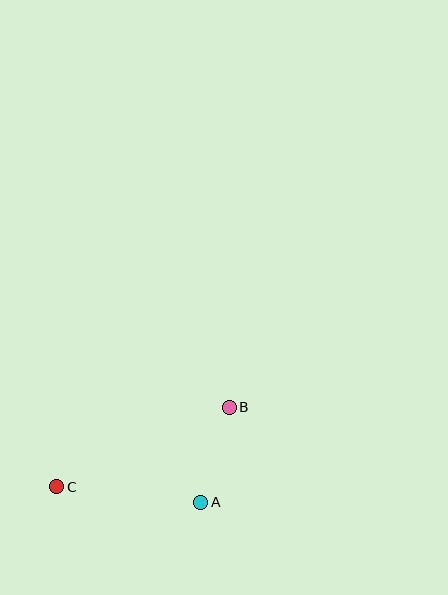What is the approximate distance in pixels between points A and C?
The distance between A and C is approximately 145 pixels.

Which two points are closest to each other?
Points A and B are closest to each other.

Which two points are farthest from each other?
Points B and C are farthest from each other.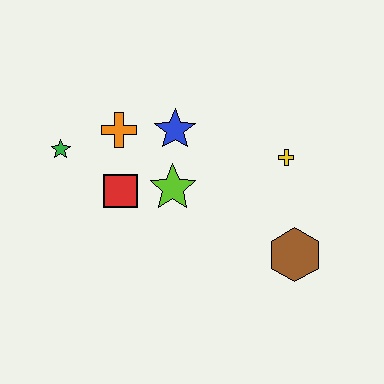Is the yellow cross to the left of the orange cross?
No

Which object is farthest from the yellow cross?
The green star is farthest from the yellow cross.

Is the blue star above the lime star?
Yes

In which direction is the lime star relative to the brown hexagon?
The lime star is to the left of the brown hexagon.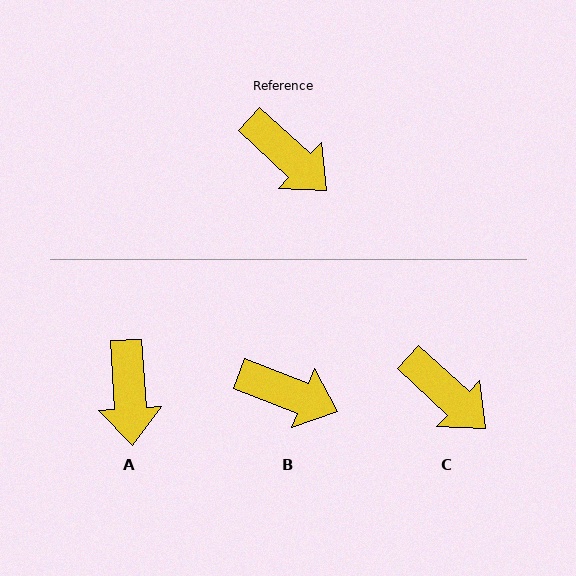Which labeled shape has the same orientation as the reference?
C.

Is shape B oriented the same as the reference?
No, it is off by about 22 degrees.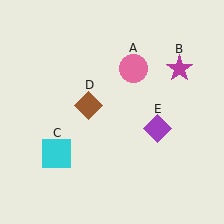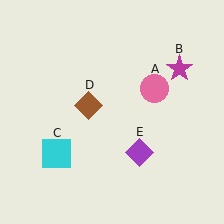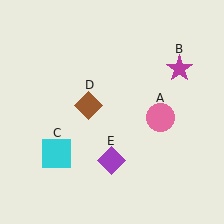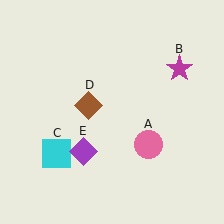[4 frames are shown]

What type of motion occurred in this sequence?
The pink circle (object A), purple diamond (object E) rotated clockwise around the center of the scene.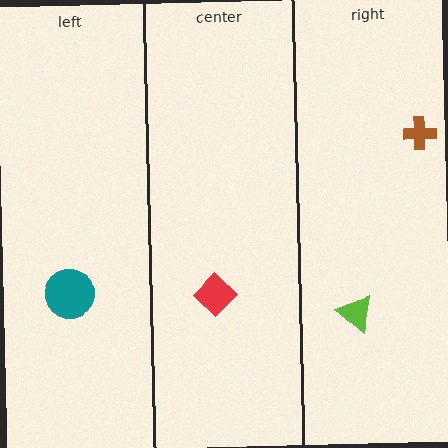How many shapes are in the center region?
1.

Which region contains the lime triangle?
The right region.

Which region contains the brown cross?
The right region.